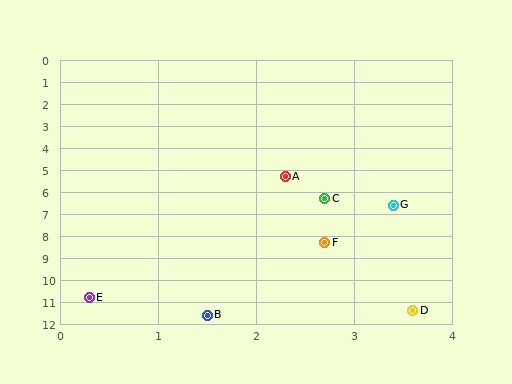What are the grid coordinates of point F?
Point F is at approximately (2.7, 8.3).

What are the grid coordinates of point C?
Point C is at approximately (2.7, 6.3).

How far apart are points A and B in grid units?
Points A and B are about 6.4 grid units apart.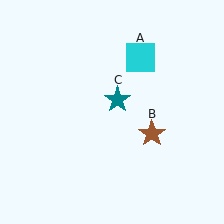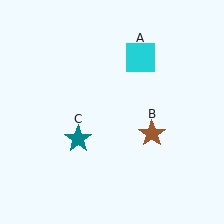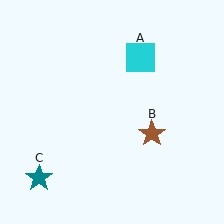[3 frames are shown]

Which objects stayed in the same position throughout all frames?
Cyan square (object A) and brown star (object B) remained stationary.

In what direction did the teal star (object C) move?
The teal star (object C) moved down and to the left.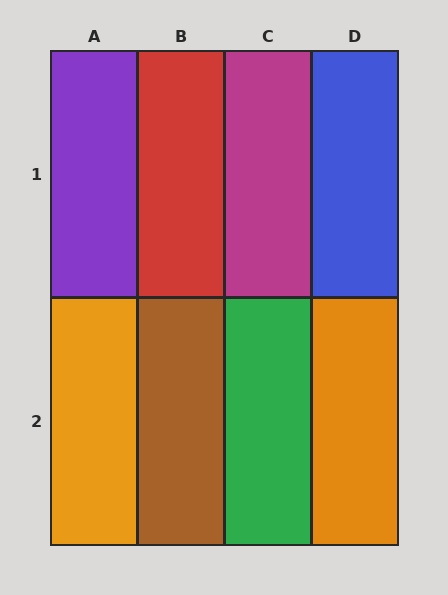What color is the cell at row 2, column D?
Orange.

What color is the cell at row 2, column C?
Green.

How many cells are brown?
1 cell is brown.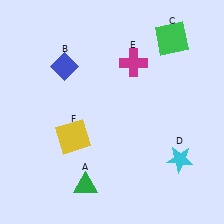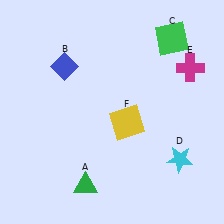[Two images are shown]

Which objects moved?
The objects that moved are: the magenta cross (E), the yellow square (F).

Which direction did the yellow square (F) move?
The yellow square (F) moved right.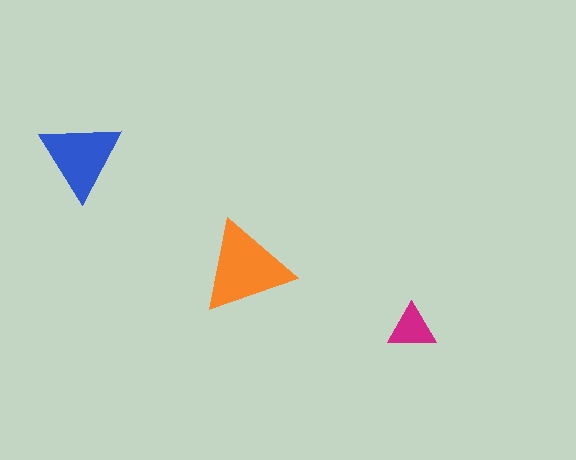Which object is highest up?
The blue triangle is topmost.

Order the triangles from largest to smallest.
the orange one, the blue one, the magenta one.